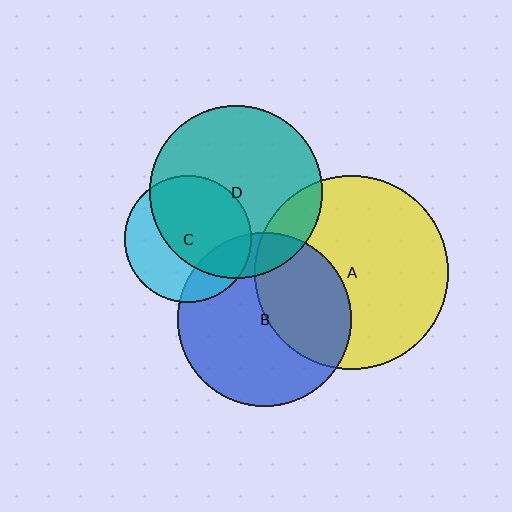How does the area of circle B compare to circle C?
Approximately 1.9 times.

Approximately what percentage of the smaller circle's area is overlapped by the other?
Approximately 40%.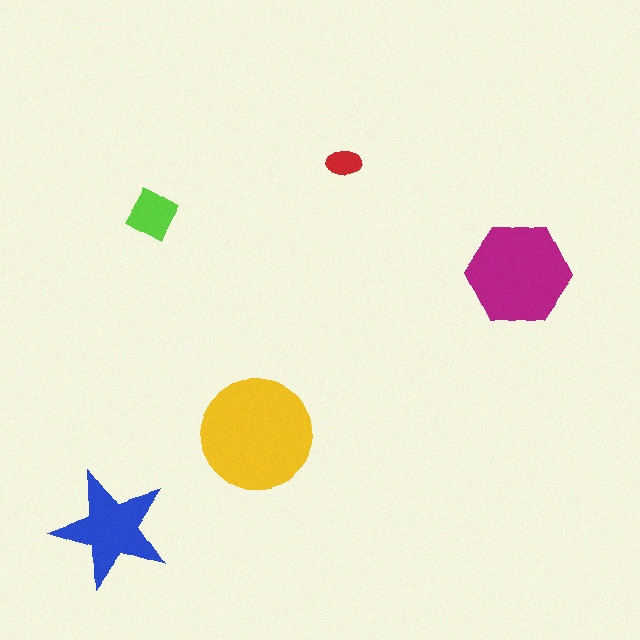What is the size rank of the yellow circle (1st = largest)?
1st.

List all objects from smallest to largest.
The red ellipse, the lime diamond, the blue star, the magenta hexagon, the yellow circle.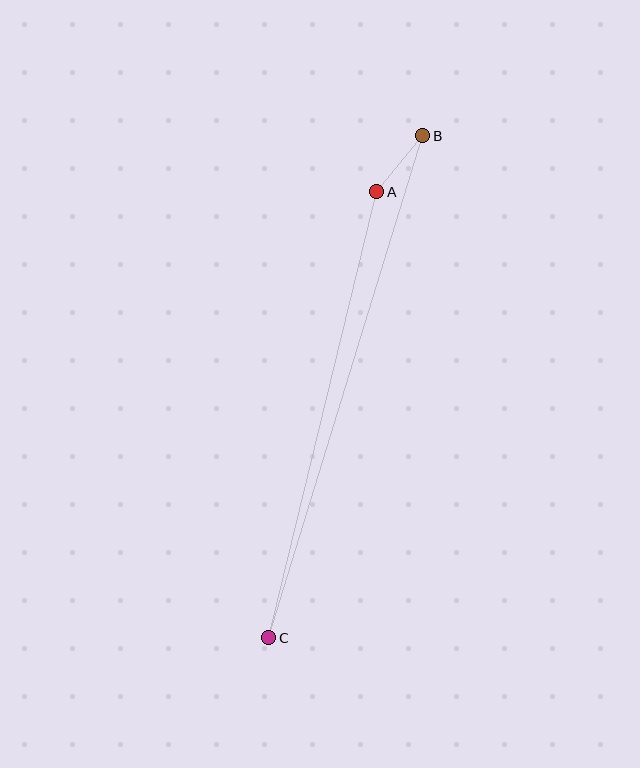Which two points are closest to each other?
Points A and B are closest to each other.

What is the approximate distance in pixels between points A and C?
The distance between A and C is approximately 459 pixels.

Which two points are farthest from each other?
Points B and C are farthest from each other.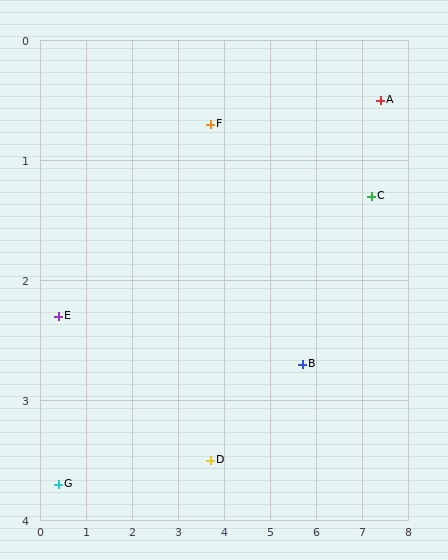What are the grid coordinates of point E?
Point E is at approximately (0.4, 2.3).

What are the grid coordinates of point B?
Point B is at approximately (5.7, 2.7).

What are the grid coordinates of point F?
Point F is at approximately (3.7, 0.7).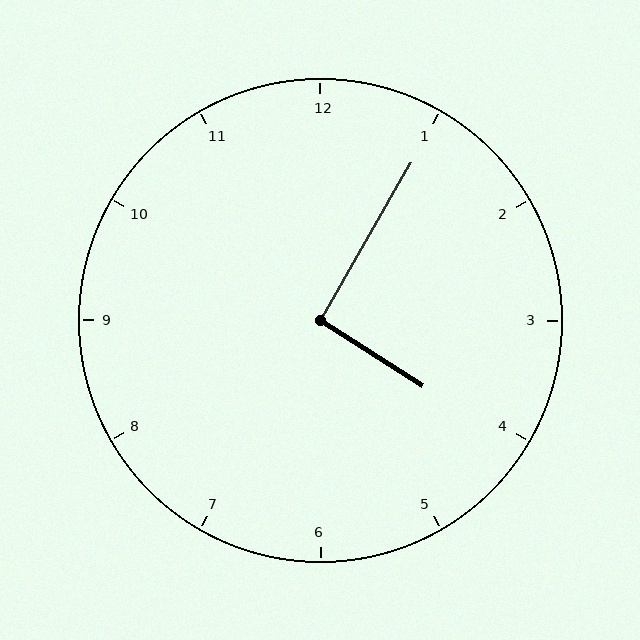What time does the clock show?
4:05.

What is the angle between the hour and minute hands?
Approximately 92 degrees.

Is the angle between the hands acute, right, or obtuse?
It is right.